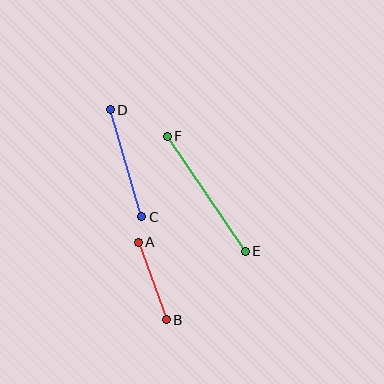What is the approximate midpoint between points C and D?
The midpoint is at approximately (126, 163) pixels.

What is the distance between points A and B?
The distance is approximately 82 pixels.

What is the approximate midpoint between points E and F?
The midpoint is at approximately (206, 194) pixels.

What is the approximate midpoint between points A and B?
The midpoint is at approximately (152, 281) pixels.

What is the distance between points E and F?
The distance is approximately 139 pixels.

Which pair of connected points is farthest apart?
Points E and F are farthest apart.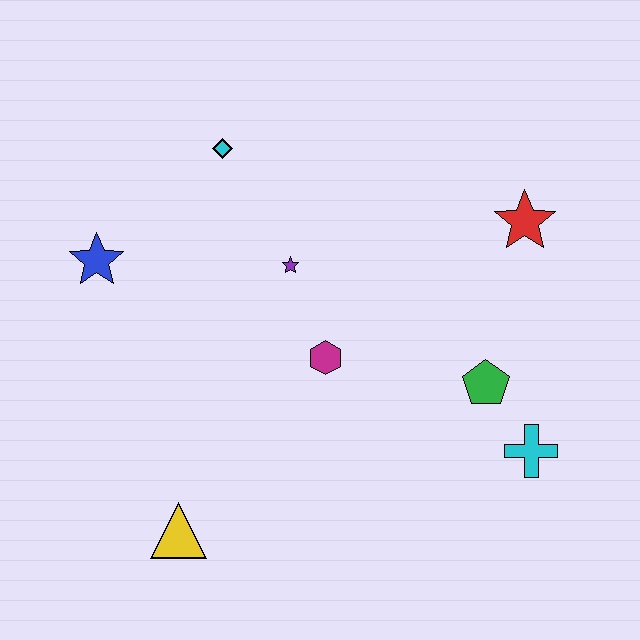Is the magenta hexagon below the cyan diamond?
Yes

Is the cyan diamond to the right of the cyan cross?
No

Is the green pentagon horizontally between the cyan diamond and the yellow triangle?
No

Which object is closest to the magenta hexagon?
The purple star is closest to the magenta hexagon.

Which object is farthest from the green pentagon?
The blue star is farthest from the green pentagon.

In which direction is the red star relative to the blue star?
The red star is to the right of the blue star.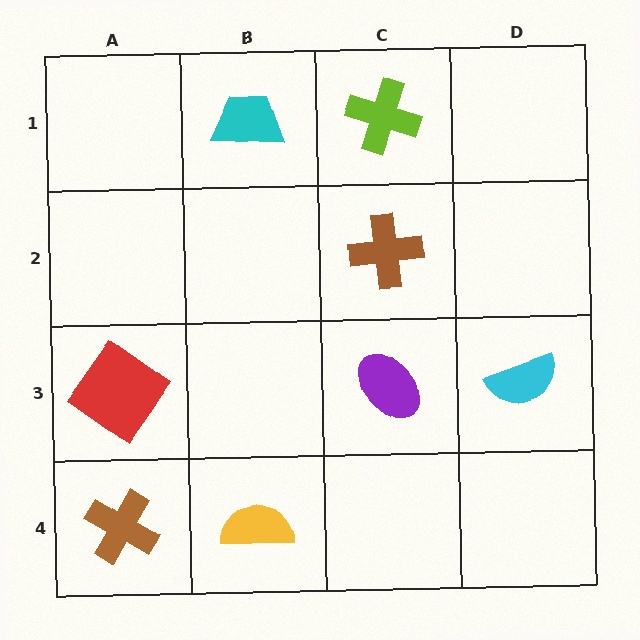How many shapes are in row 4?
2 shapes.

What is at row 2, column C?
A brown cross.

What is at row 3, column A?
A red diamond.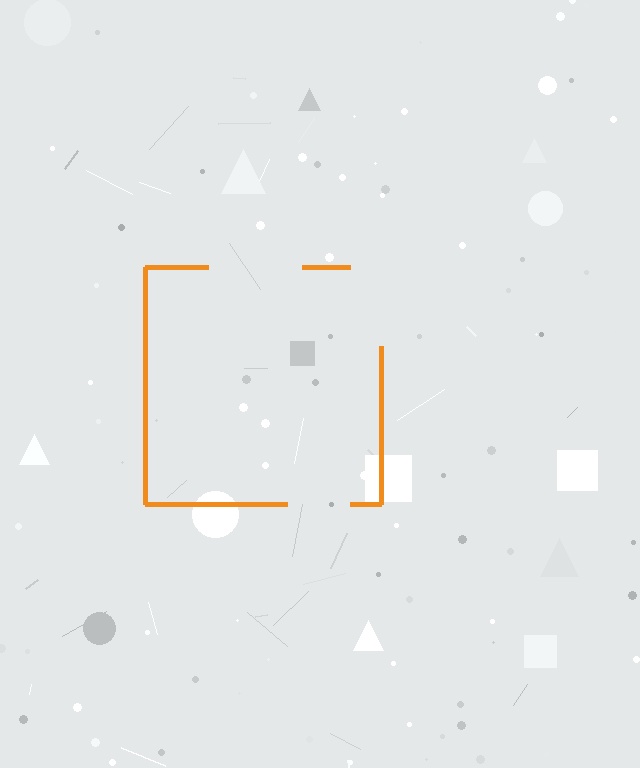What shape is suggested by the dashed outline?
The dashed outline suggests a square.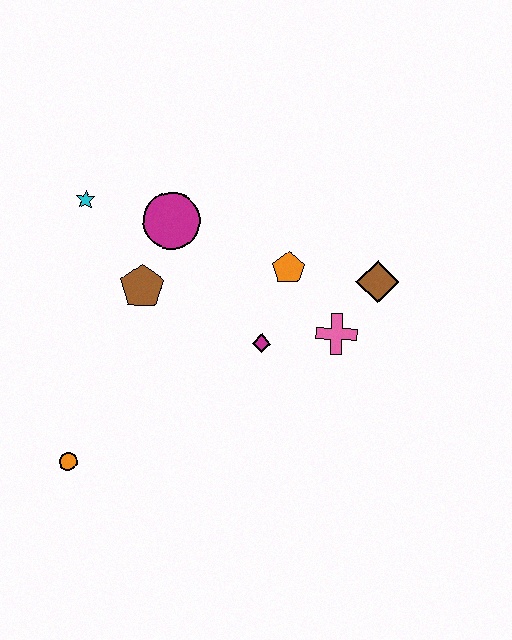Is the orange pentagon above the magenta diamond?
Yes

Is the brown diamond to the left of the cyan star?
No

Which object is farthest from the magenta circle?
The orange circle is farthest from the magenta circle.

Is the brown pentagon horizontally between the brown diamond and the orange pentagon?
No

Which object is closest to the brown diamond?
The pink cross is closest to the brown diamond.